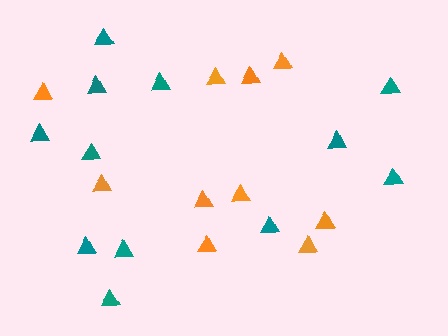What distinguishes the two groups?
There are 2 groups: one group of teal triangles (12) and one group of orange triangles (10).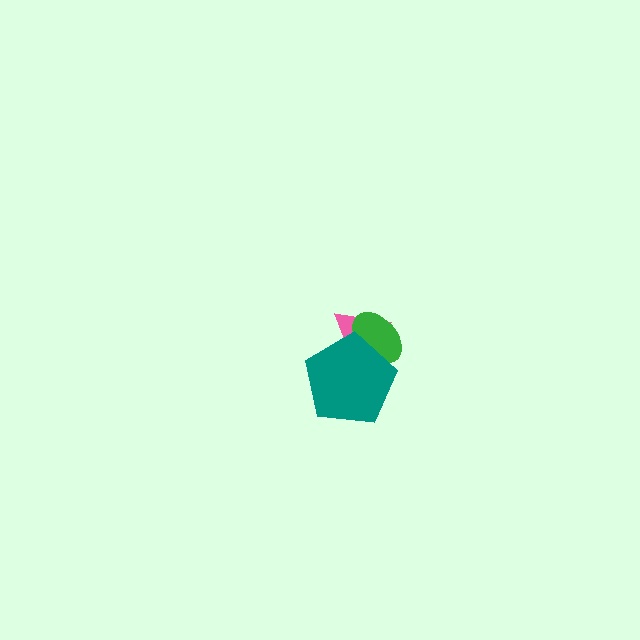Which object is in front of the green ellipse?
The teal pentagon is in front of the green ellipse.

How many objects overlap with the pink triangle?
2 objects overlap with the pink triangle.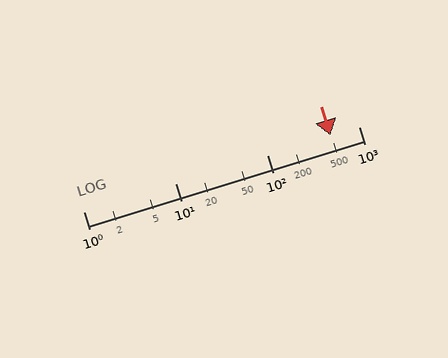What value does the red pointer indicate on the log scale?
The pointer indicates approximately 490.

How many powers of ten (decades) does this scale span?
The scale spans 3 decades, from 1 to 1000.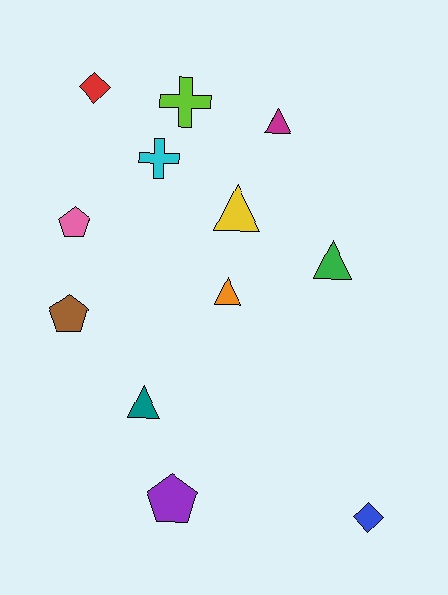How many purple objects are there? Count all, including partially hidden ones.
There is 1 purple object.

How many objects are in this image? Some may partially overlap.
There are 12 objects.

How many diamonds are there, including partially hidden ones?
There are 2 diamonds.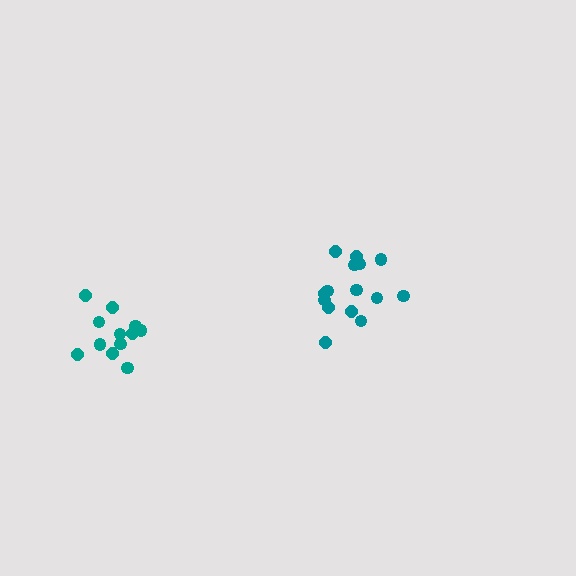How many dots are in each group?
Group 1: 15 dots, Group 2: 12 dots (27 total).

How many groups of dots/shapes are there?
There are 2 groups.